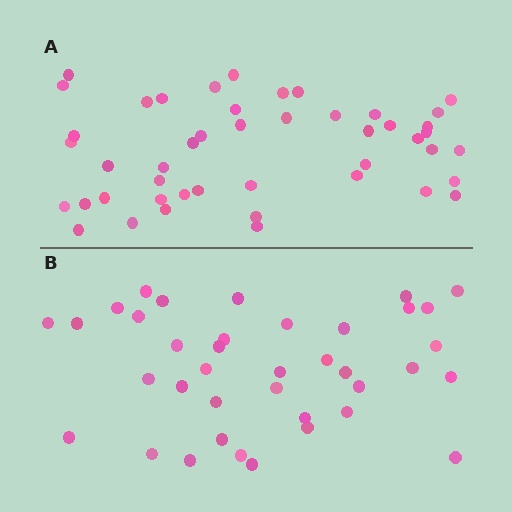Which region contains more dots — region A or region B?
Region A (the top region) has more dots.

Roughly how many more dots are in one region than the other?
Region A has roughly 8 or so more dots than region B.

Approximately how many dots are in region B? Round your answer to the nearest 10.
About 40 dots. (The exact count is 38, which rounds to 40.)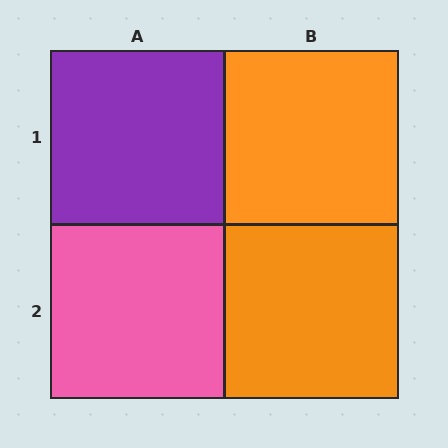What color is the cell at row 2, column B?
Orange.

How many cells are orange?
2 cells are orange.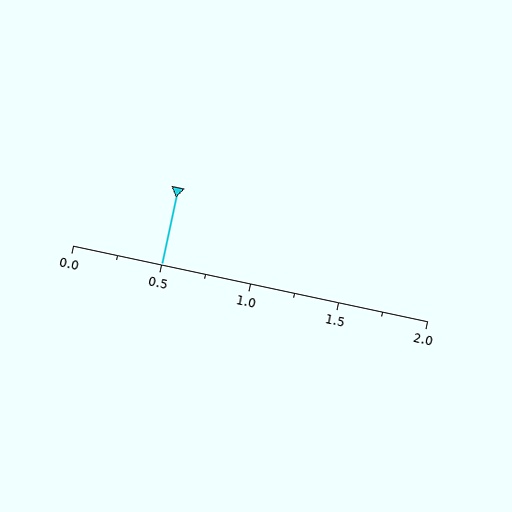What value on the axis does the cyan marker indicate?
The marker indicates approximately 0.5.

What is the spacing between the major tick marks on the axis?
The major ticks are spaced 0.5 apart.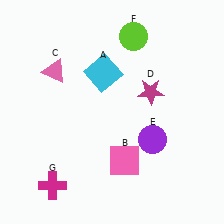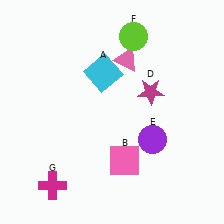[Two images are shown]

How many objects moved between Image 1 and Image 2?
1 object moved between the two images.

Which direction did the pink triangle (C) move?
The pink triangle (C) moved right.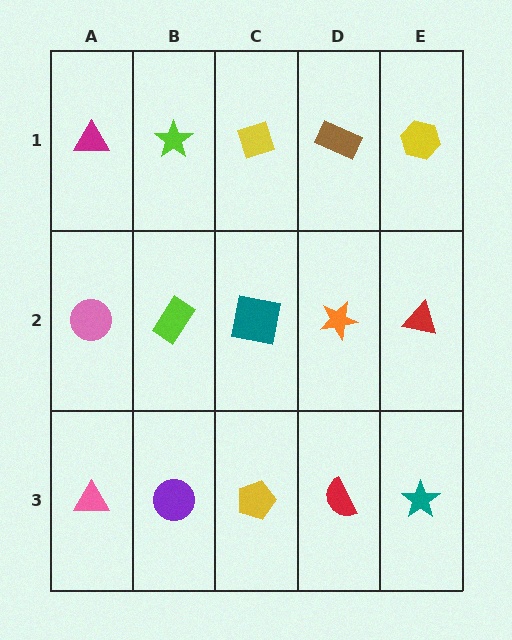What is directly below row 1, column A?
A pink circle.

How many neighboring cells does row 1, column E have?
2.